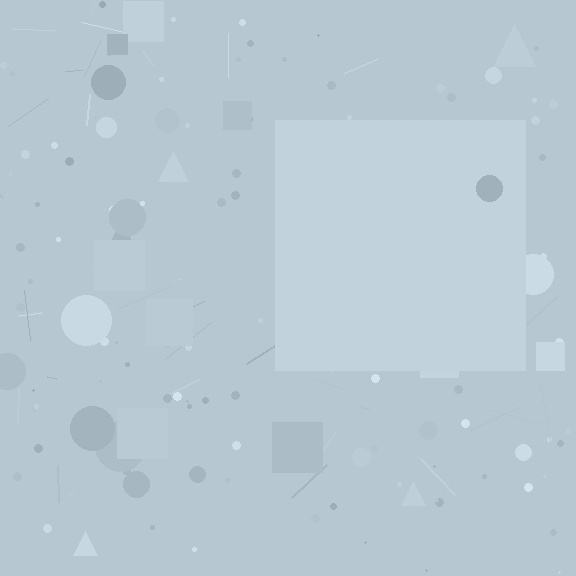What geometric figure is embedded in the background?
A square is embedded in the background.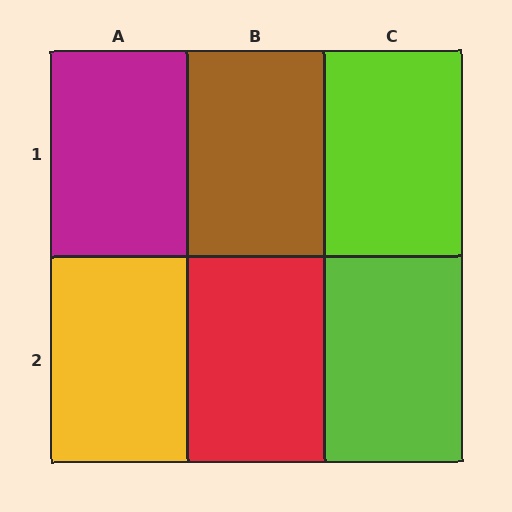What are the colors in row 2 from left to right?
Yellow, red, lime.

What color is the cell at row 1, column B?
Brown.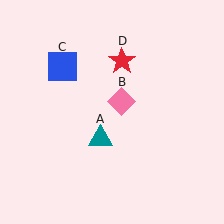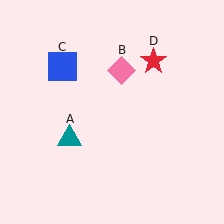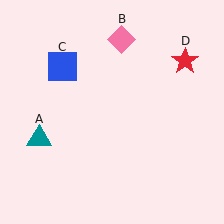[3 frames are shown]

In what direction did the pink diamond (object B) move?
The pink diamond (object B) moved up.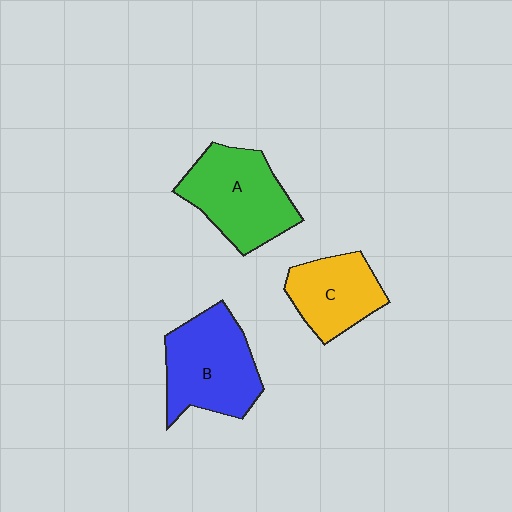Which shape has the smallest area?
Shape C (yellow).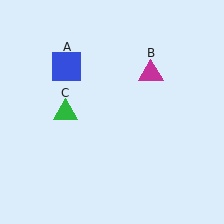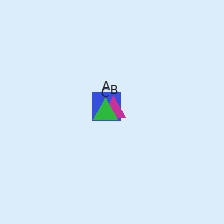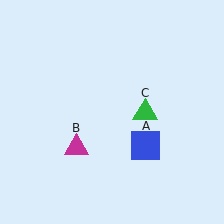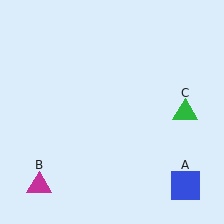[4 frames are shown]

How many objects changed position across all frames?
3 objects changed position: blue square (object A), magenta triangle (object B), green triangle (object C).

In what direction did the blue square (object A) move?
The blue square (object A) moved down and to the right.